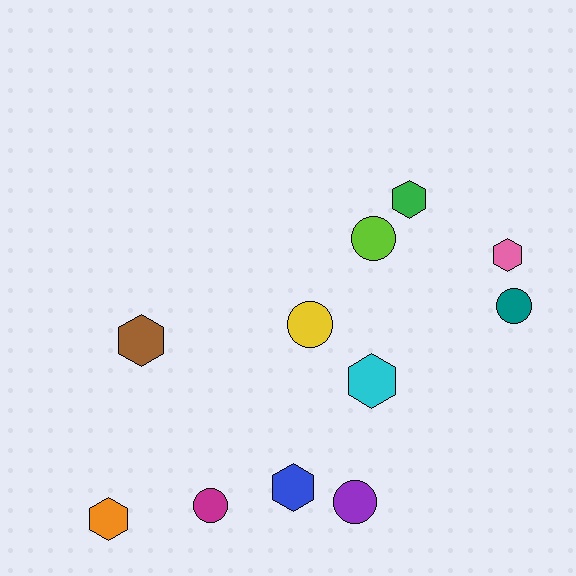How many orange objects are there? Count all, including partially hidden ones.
There is 1 orange object.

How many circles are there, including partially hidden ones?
There are 5 circles.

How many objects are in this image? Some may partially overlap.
There are 11 objects.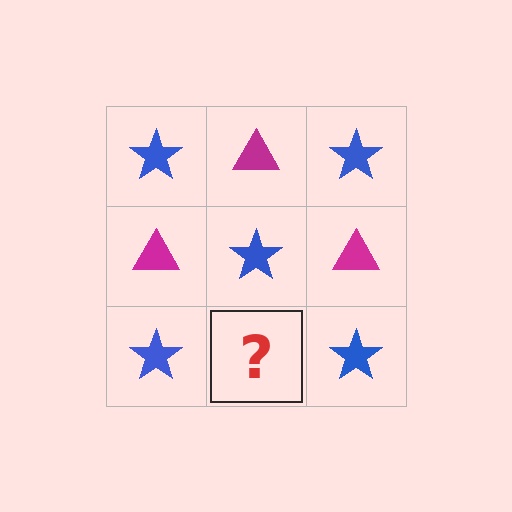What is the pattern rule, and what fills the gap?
The rule is that it alternates blue star and magenta triangle in a checkerboard pattern. The gap should be filled with a magenta triangle.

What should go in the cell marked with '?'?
The missing cell should contain a magenta triangle.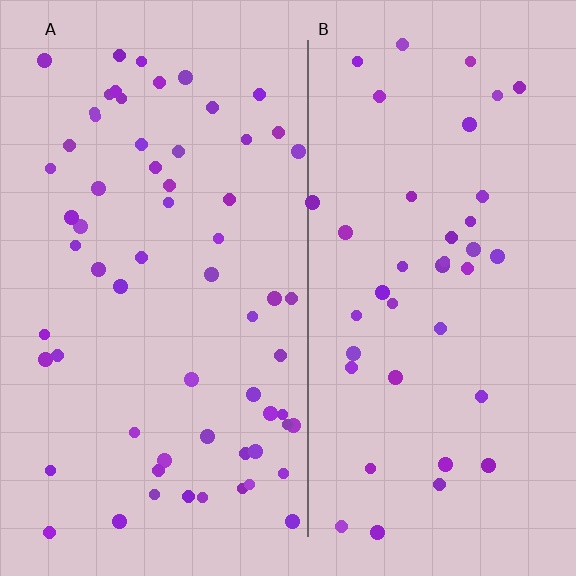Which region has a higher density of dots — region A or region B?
A (the left).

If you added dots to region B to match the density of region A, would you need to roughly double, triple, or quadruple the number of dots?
Approximately double.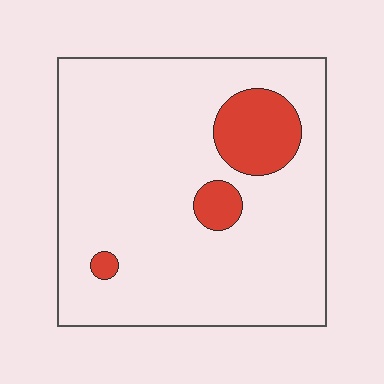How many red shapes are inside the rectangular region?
3.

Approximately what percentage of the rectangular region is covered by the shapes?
Approximately 10%.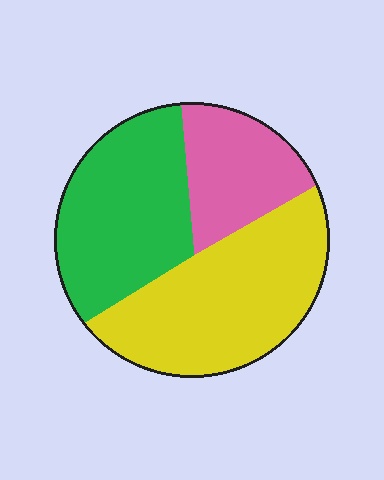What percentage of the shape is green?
Green covers roughly 35% of the shape.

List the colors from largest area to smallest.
From largest to smallest: yellow, green, pink.